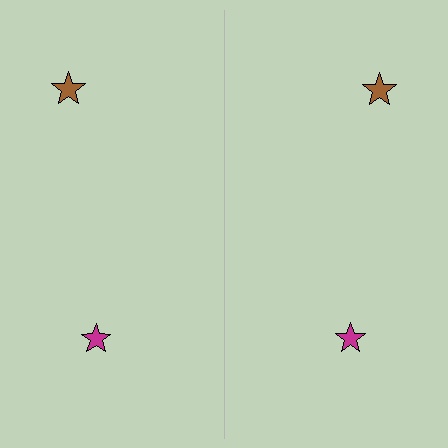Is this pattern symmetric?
Yes, this pattern has bilateral (reflection) symmetry.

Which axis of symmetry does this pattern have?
The pattern has a vertical axis of symmetry running through the center of the image.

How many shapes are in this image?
There are 4 shapes in this image.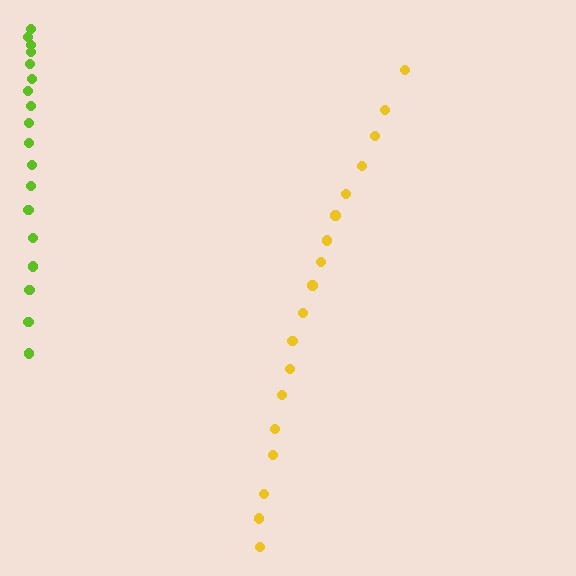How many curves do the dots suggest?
There are 2 distinct paths.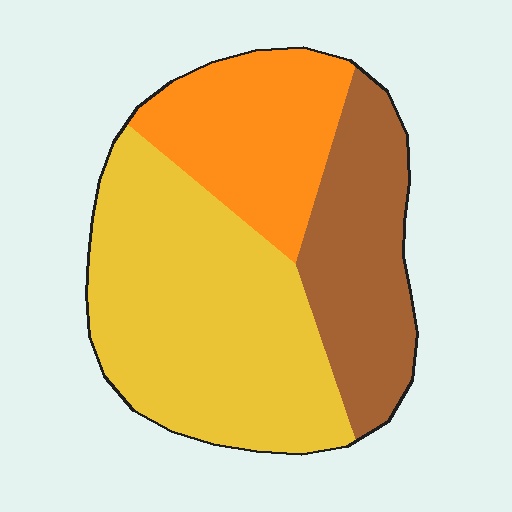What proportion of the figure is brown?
Brown covers 26% of the figure.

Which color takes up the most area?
Yellow, at roughly 50%.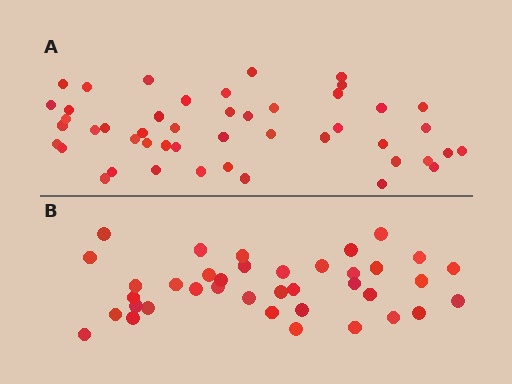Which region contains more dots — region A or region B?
Region A (the top region) has more dots.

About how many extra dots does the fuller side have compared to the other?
Region A has roughly 8 or so more dots than region B.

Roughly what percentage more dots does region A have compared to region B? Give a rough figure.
About 25% more.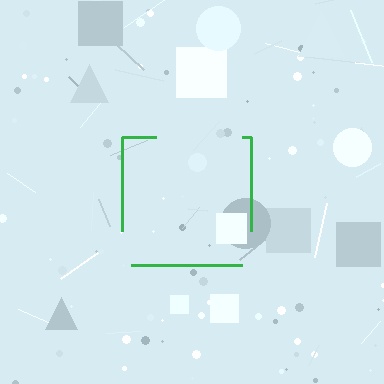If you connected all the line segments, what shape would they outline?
They would outline a square.